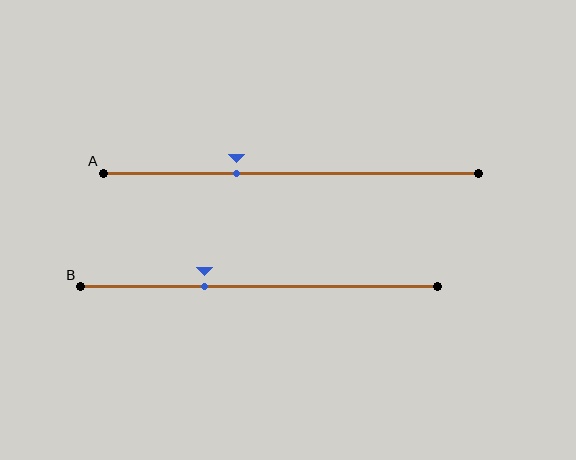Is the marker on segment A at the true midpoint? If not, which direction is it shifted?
No, the marker on segment A is shifted to the left by about 14% of the segment length.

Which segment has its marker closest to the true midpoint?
Segment A has its marker closest to the true midpoint.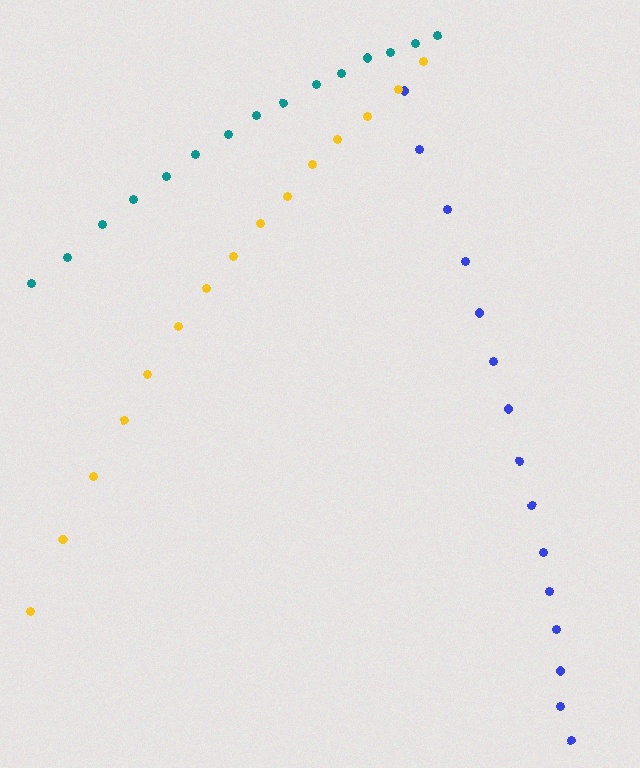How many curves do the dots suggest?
There are 3 distinct paths.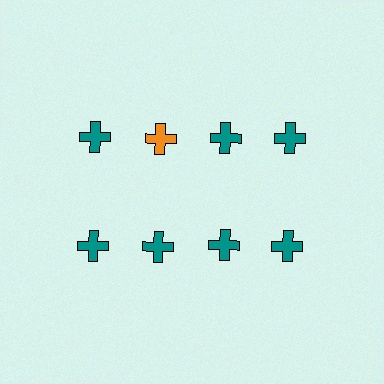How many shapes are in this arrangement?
There are 8 shapes arranged in a grid pattern.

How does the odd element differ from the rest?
It has a different color: orange instead of teal.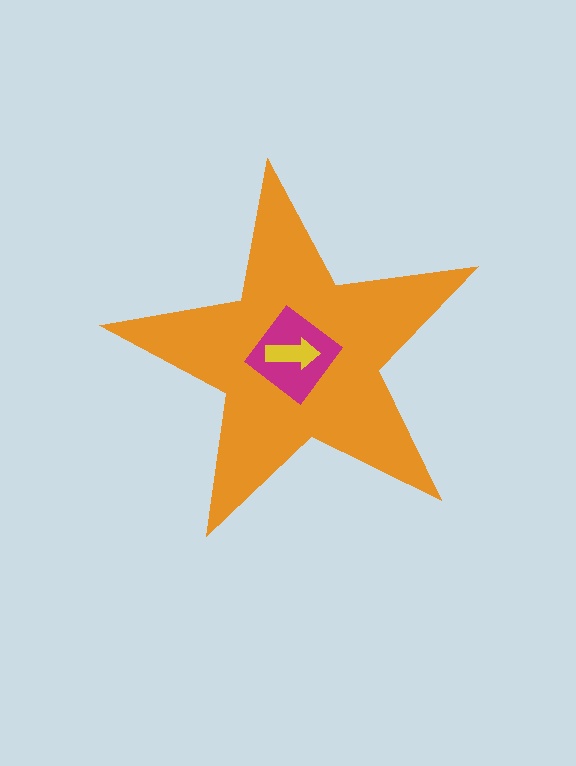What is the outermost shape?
The orange star.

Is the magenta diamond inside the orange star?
Yes.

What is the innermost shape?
The yellow arrow.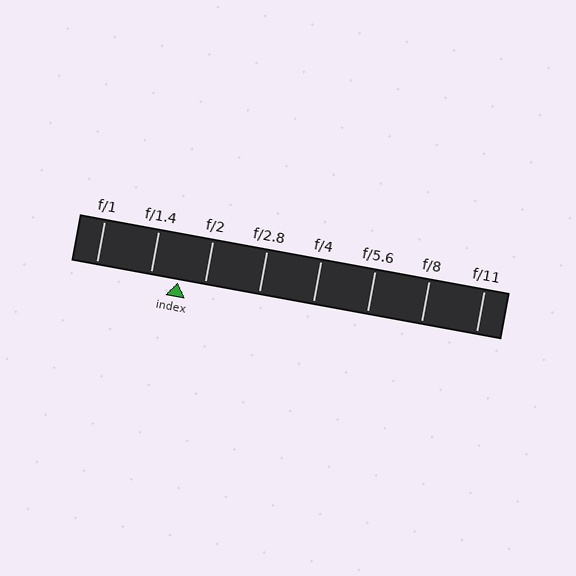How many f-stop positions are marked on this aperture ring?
There are 8 f-stop positions marked.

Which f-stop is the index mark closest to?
The index mark is closest to f/2.